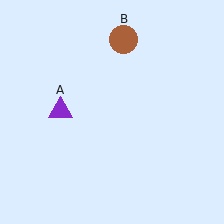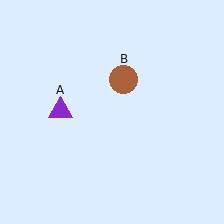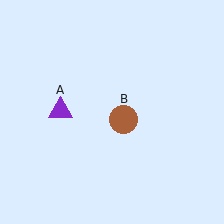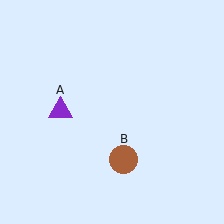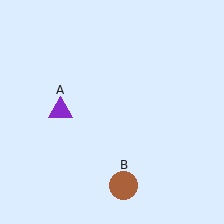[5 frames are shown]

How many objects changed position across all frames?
1 object changed position: brown circle (object B).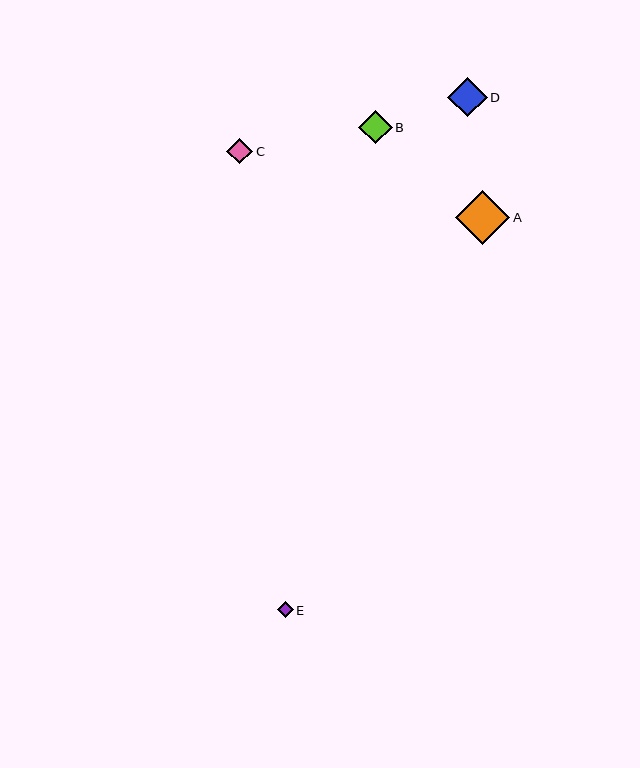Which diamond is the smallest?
Diamond E is the smallest with a size of approximately 16 pixels.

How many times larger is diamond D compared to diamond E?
Diamond D is approximately 2.5 times the size of diamond E.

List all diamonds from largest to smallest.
From largest to smallest: A, D, B, C, E.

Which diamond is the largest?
Diamond A is the largest with a size of approximately 54 pixels.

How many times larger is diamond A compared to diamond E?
Diamond A is approximately 3.4 times the size of diamond E.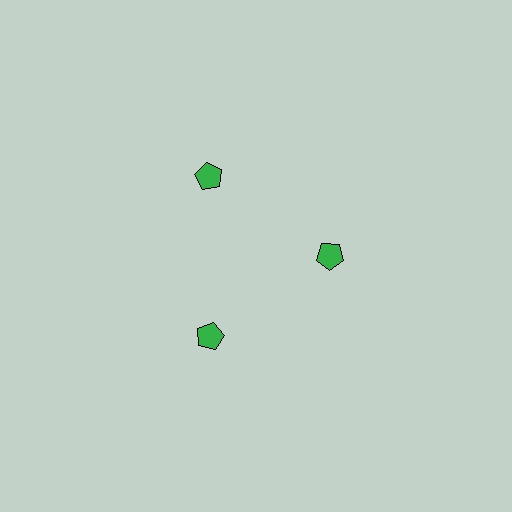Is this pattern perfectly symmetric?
No. The 3 green pentagons are arranged in a ring, but one element near the 3 o'clock position is pulled inward toward the center, breaking the 3-fold rotational symmetry.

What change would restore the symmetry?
The symmetry would be restored by moving it outward, back onto the ring so that all 3 pentagons sit at equal angles and equal distance from the center.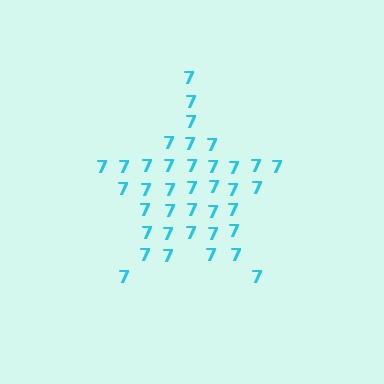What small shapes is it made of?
It is made of small digit 7's.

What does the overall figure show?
The overall figure shows a star.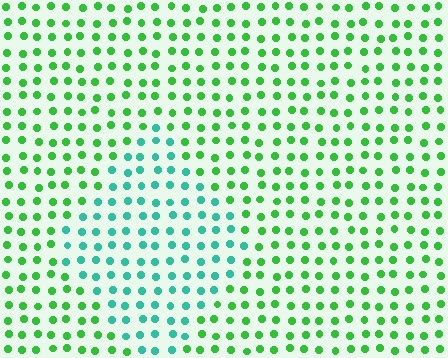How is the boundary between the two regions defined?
The boundary is defined purely by a slight shift in hue (about 44 degrees). Spacing, size, and orientation are identical on both sides.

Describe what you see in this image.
The image is filled with small green elements in a uniform arrangement. A diamond-shaped region is visible where the elements are tinted to a slightly different hue, forming a subtle color boundary.